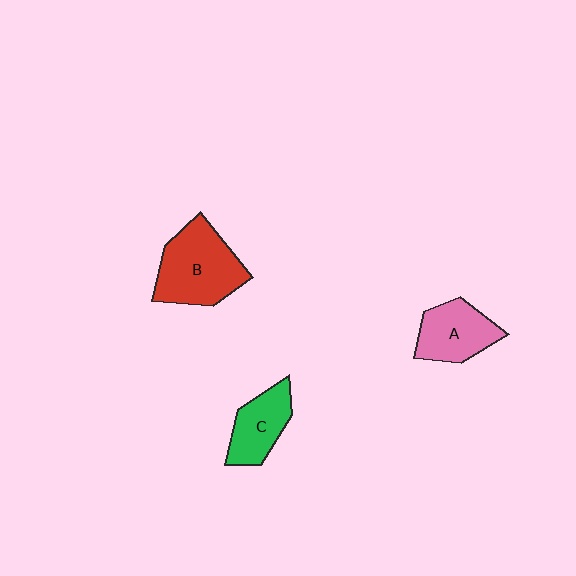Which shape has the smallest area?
Shape C (green).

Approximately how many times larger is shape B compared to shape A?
Approximately 1.4 times.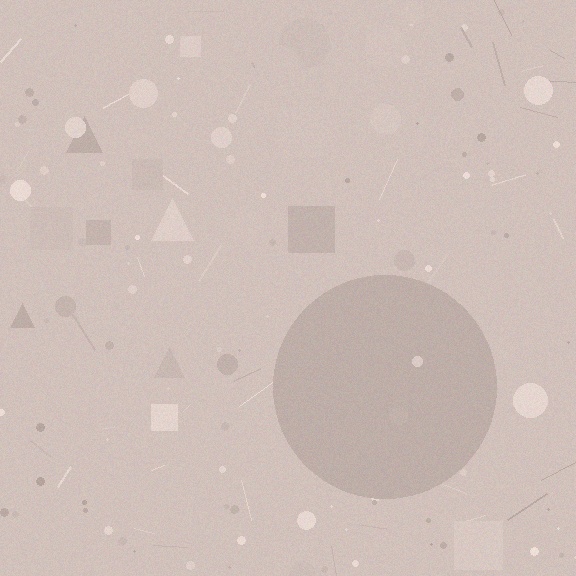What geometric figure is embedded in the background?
A circle is embedded in the background.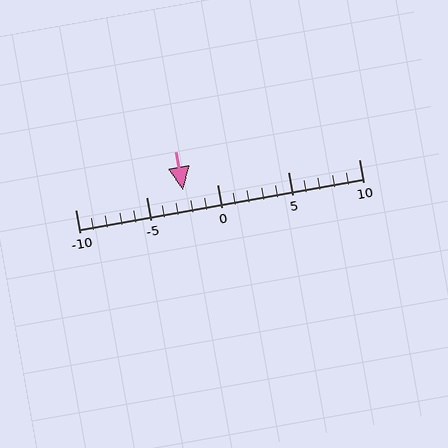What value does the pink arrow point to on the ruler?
The pink arrow points to approximately -2.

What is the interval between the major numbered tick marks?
The major tick marks are spaced 5 units apart.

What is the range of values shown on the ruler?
The ruler shows values from -10 to 10.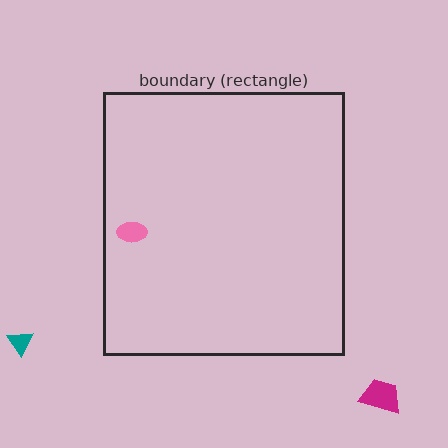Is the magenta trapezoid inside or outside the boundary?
Outside.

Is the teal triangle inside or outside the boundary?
Outside.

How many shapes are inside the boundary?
1 inside, 2 outside.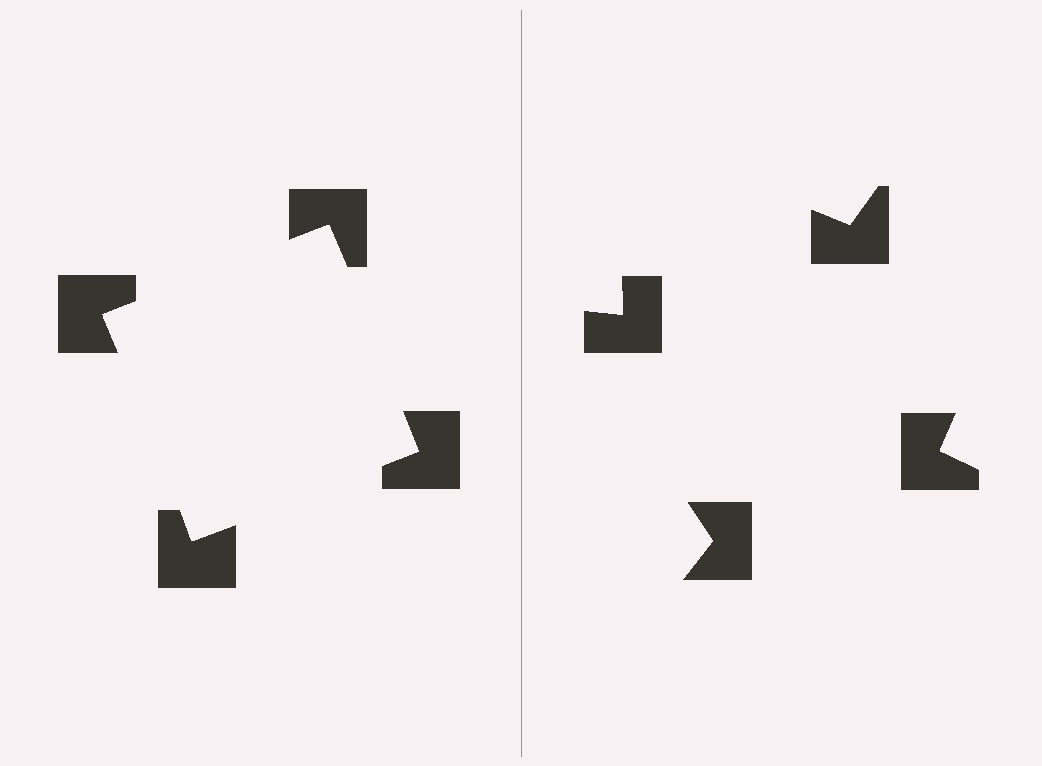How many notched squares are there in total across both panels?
8 — 4 on each side.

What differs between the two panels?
The notched squares are positioned identically on both sides; only the wedge orientations differ. On the left they align to a square; on the right they are misaligned.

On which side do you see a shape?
An illusory square appears on the left side. On the right side the wedge cuts are rotated, so no coherent shape forms.